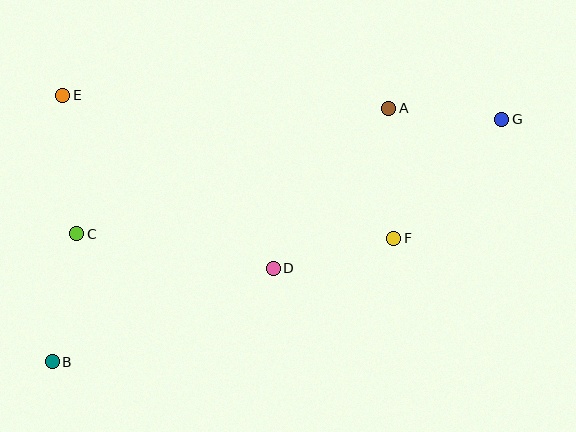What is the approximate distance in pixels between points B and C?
The distance between B and C is approximately 131 pixels.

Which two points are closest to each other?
Points A and G are closest to each other.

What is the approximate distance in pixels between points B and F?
The distance between B and F is approximately 363 pixels.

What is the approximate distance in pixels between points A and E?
The distance between A and E is approximately 326 pixels.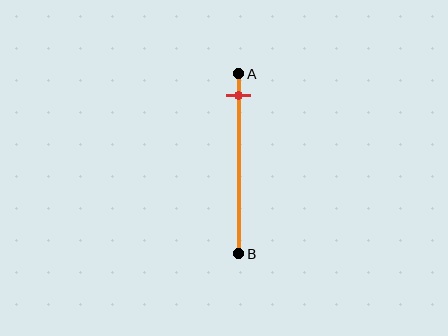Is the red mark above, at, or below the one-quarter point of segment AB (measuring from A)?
The red mark is above the one-quarter point of segment AB.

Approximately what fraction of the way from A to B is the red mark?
The red mark is approximately 10% of the way from A to B.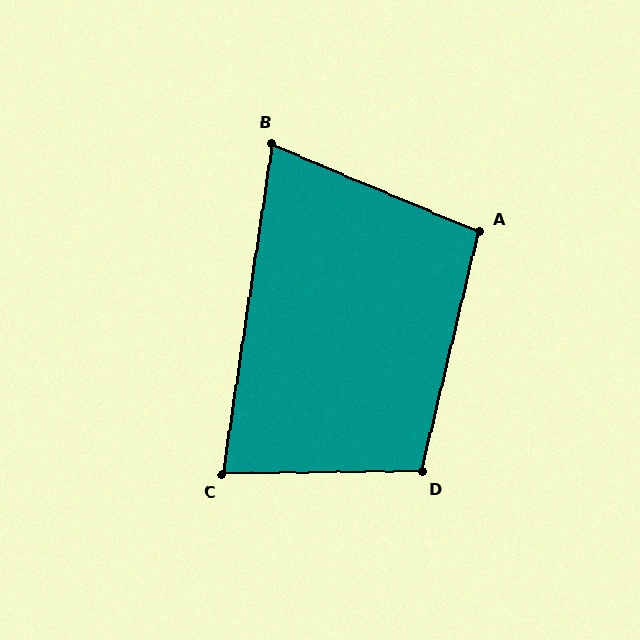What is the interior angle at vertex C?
Approximately 81 degrees (acute).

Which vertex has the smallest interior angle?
B, at approximately 76 degrees.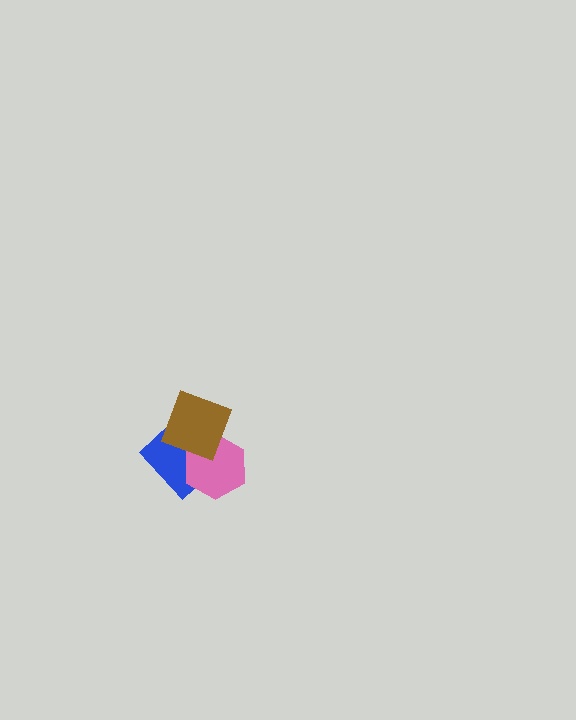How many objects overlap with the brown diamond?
2 objects overlap with the brown diamond.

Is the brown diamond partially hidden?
No, no other shape covers it.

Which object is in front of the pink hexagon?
The brown diamond is in front of the pink hexagon.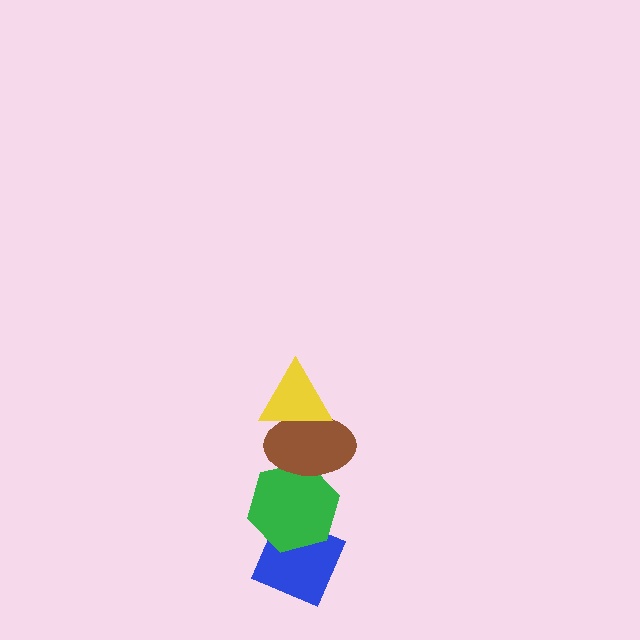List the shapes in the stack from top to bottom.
From top to bottom: the yellow triangle, the brown ellipse, the green hexagon, the blue diamond.